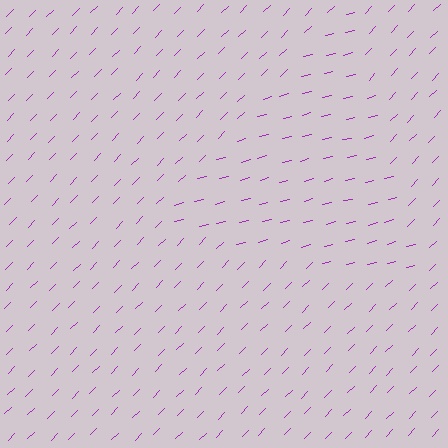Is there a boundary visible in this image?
Yes, there is a texture boundary formed by a change in line orientation.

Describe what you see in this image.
The image is filled with small purple line segments. A triangle region in the image has lines oriented differently from the surrounding lines, creating a visible texture boundary.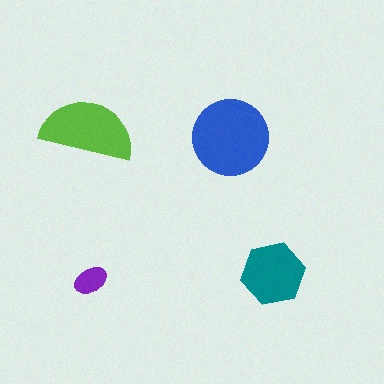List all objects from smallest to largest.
The purple ellipse, the teal hexagon, the lime semicircle, the blue circle.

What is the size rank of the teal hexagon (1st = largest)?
3rd.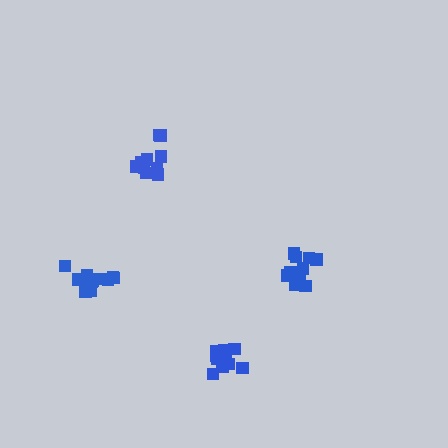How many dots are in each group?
Group 1: 13 dots, Group 2: 10 dots, Group 3: 11 dots, Group 4: 10 dots (44 total).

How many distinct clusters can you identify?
There are 4 distinct clusters.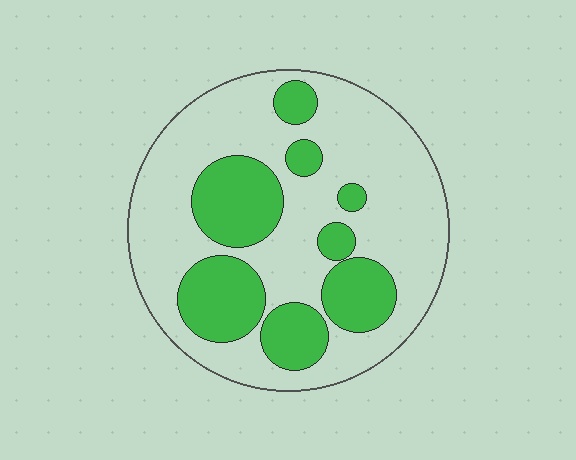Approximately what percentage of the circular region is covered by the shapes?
Approximately 30%.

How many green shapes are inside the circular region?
8.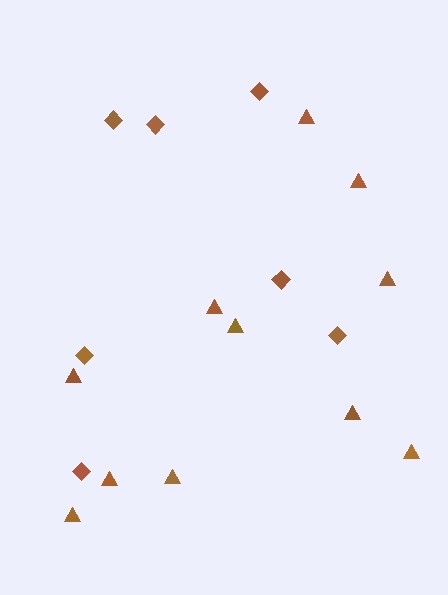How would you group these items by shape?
There are 2 groups: one group of diamonds (7) and one group of triangles (11).